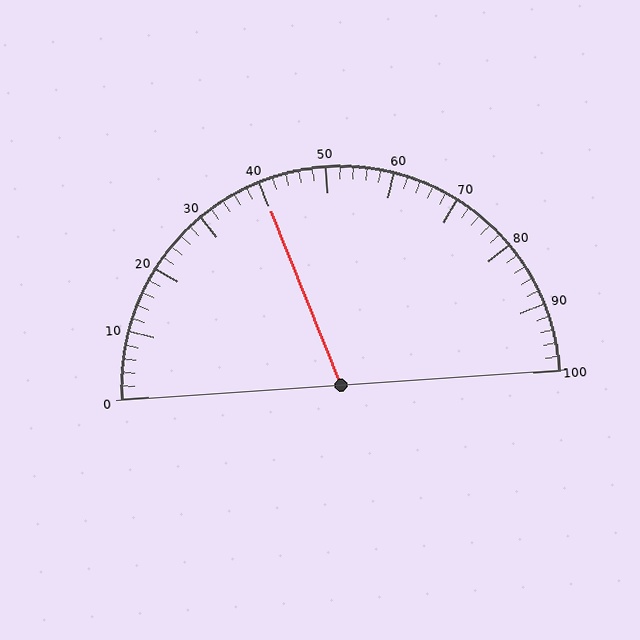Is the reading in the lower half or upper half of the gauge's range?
The reading is in the lower half of the range (0 to 100).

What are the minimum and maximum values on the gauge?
The gauge ranges from 0 to 100.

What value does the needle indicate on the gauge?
The needle indicates approximately 40.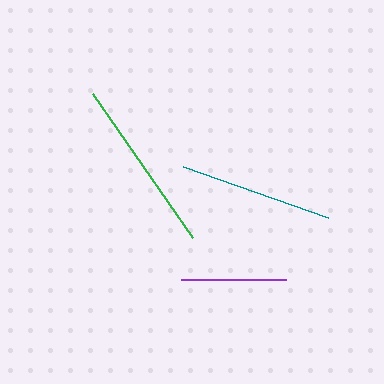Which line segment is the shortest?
The purple line is the shortest at approximately 104 pixels.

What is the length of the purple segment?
The purple segment is approximately 104 pixels long.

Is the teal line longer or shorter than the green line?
The green line is longer than the teal line.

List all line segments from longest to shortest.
From longest to shortest: green, teal, purple.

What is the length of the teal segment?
The teal segment is approximately 154 pixels long.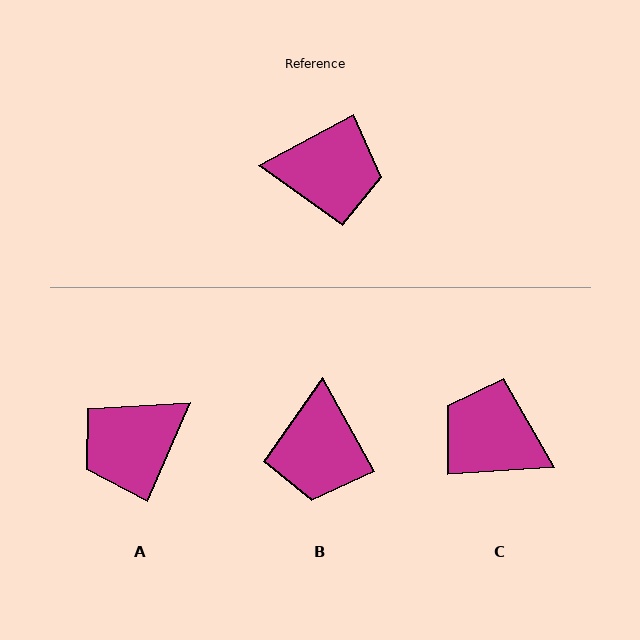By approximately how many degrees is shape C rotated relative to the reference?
Approximately 155 degrees counter-clockwise.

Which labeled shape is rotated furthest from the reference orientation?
C, about 155 degrees away.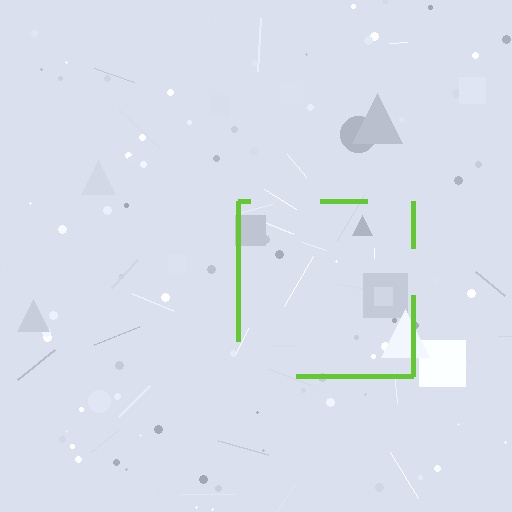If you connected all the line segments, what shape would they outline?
They would outline a square.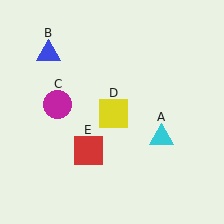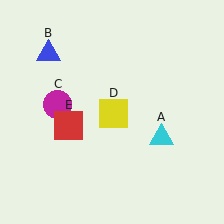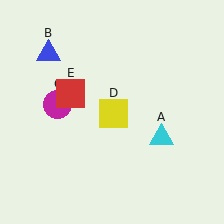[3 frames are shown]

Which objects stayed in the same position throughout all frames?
Cyan triangle (object A) and blue triangle (object B) and magenta circle (object C) and yellow square (object D) remained stationary.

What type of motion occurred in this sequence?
The red square (object E) rotated clockwise around the center of the scene.